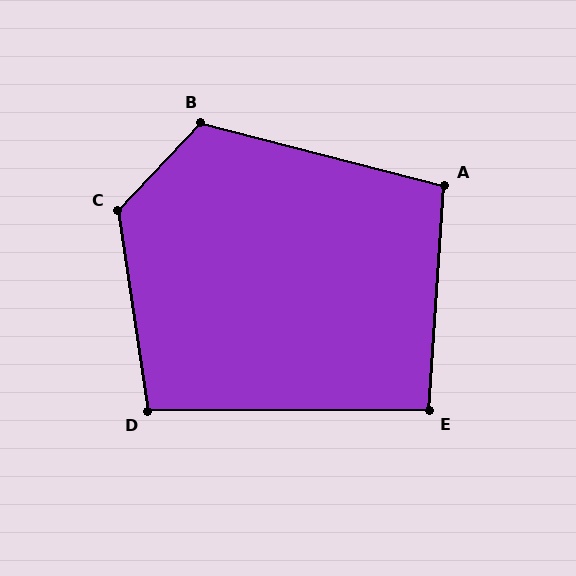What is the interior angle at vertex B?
Approximately 119 degrees (obtuse).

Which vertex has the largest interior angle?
C, at approximately 128 degrees.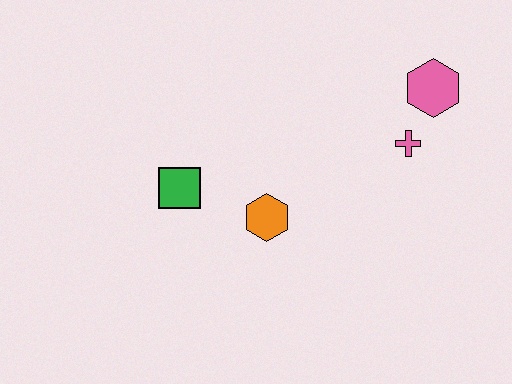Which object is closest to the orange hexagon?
The green square is closest to the orange hexagon.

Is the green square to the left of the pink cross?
Yes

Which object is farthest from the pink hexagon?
The green square is farthest from the pink hexagon.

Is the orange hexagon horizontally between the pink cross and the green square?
Yes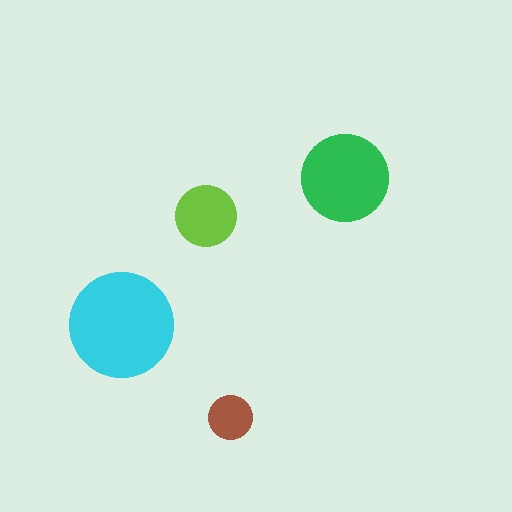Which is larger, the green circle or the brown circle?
The green one.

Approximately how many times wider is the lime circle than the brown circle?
About 1.5 times wider.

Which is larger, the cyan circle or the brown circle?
The cyan one.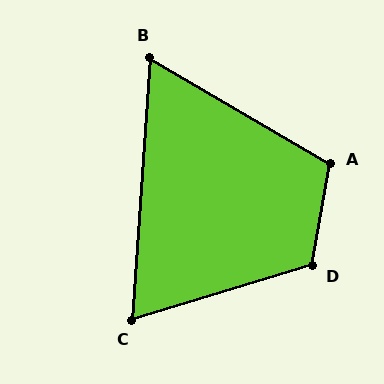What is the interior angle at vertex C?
Approximately 69 degrees (acute).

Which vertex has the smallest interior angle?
B, at approximately 63 degrees.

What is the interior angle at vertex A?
Approximately 111 degrees (obtuse).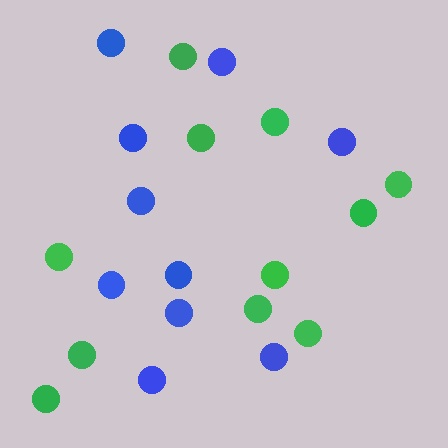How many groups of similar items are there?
There are 2 groups: one group of blue circles (10) and one group of green circles (11).